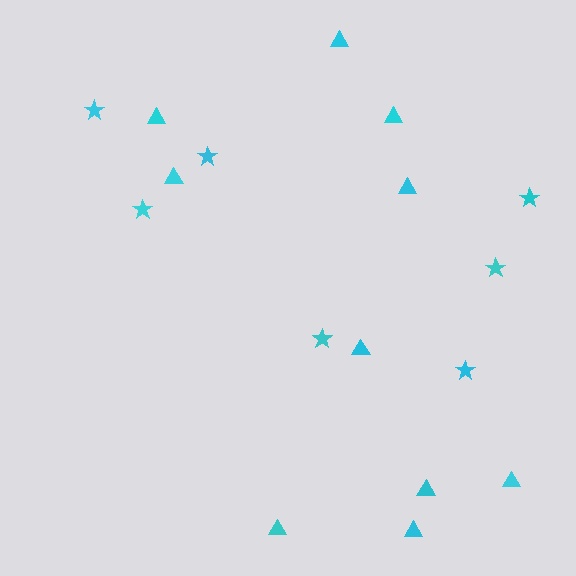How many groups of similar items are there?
There are 2 groups: one group of triangles (10) and one group of stars (7).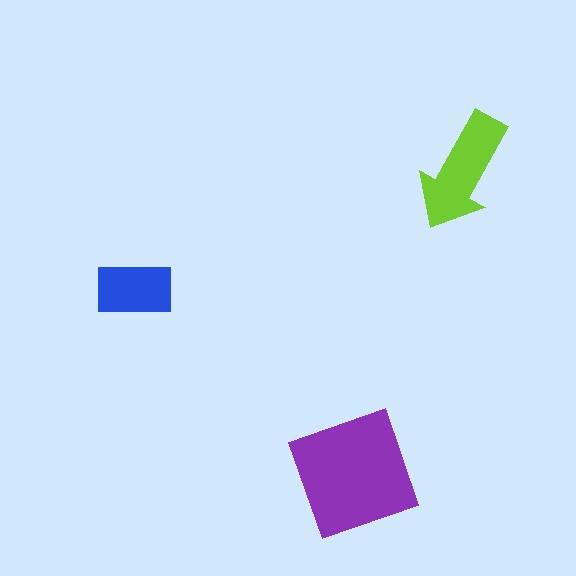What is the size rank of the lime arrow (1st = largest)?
2nd.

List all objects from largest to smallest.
The purple square, the lime arrow, the blue rectangle.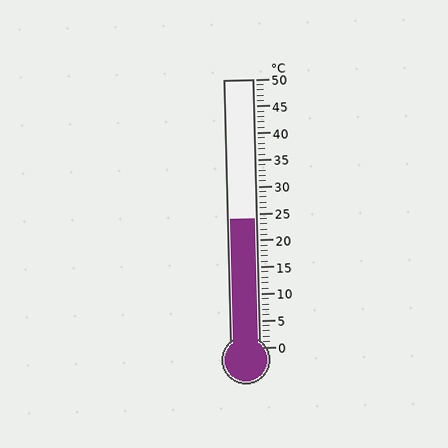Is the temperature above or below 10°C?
The temperature is above 10°C.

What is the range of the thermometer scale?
The thermometer scale ranges from 0°C to 50°C.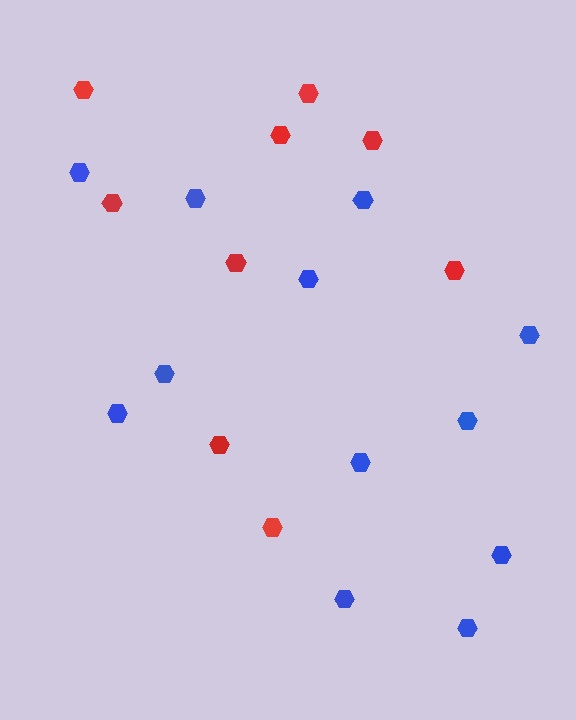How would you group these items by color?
There are 2 groups: one group of blue hexagons (12) and one group of red hexagons (9).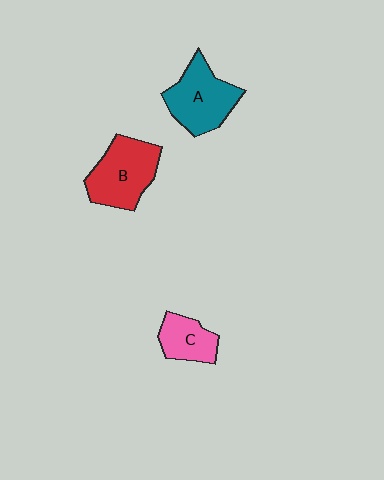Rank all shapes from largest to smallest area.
From largest to smallest: B (red), A (teal), C (pink).